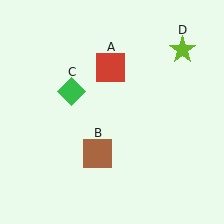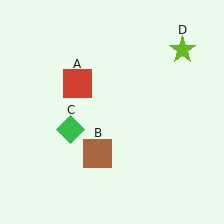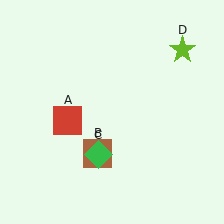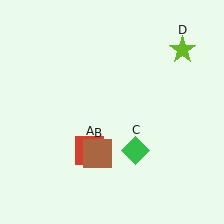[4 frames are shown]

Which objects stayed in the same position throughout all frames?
Brown square (object B) and lime star (object D) remained stationary.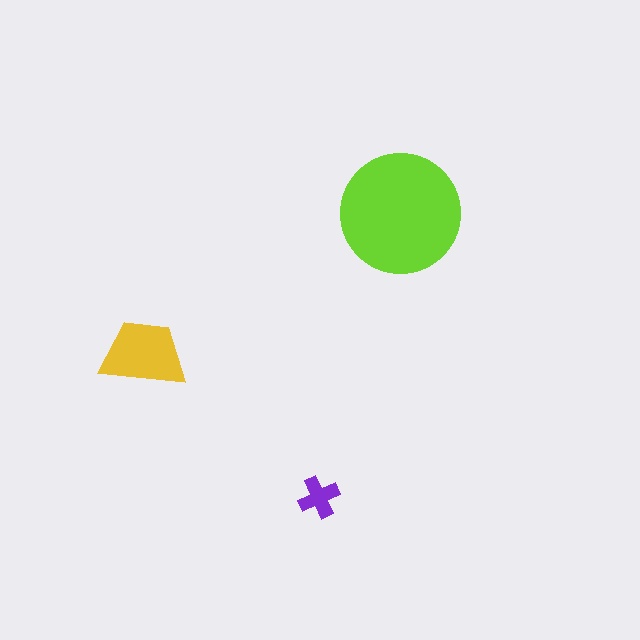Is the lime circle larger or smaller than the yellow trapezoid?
Larger.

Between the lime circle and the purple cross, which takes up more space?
The lime circle.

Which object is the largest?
The lime circle.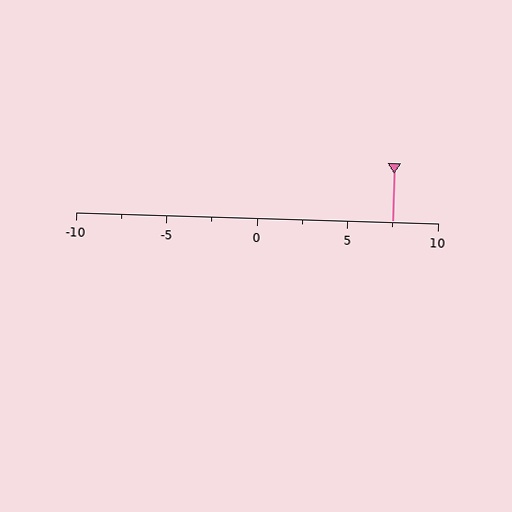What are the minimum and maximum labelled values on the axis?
The axis runs from -10 to 10.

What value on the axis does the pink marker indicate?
The marker indicates approximately 7.5.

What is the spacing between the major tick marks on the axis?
The major ticks are spaced 5 apart.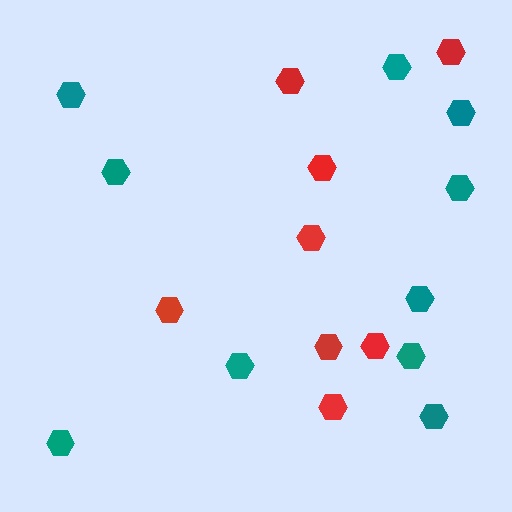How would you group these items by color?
There are 2 groups: one group of teal hexagons (10) and one group of red hexagons (8).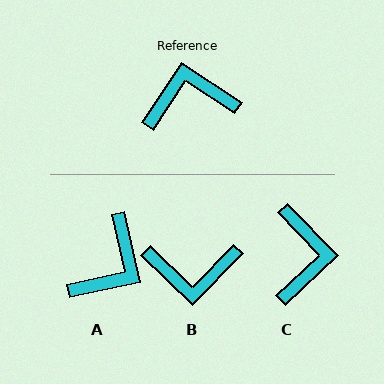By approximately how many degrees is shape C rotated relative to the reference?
Approximately 103 degrees clockwise.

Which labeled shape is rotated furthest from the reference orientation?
B, about 169 degrees away.